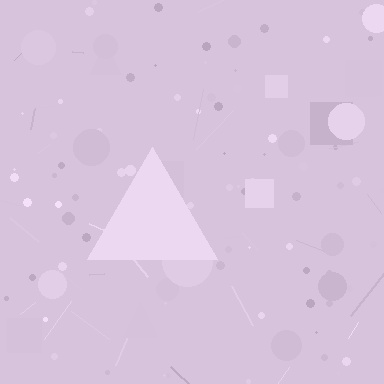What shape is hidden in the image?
A triangle is hidden in the image.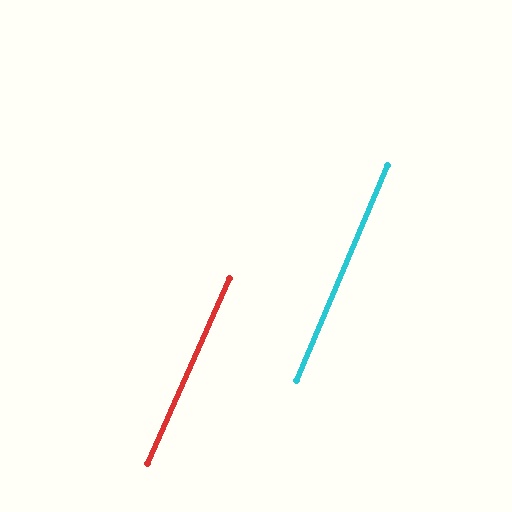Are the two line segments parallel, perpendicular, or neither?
Parallel — their directions differ by only 0.9°.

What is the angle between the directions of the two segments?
Approximately 1 degree.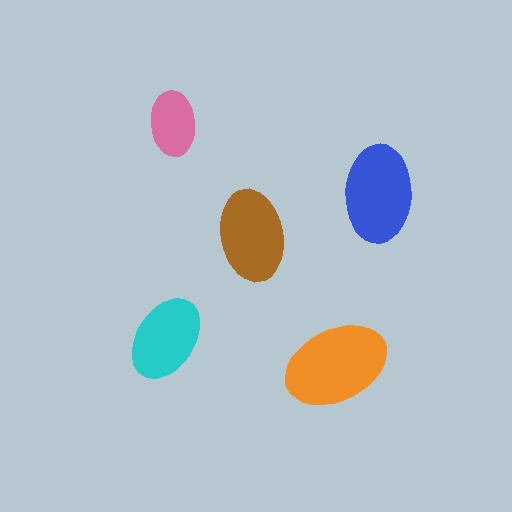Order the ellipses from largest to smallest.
the orange one, the blue one, the brown one, the cyan one, the pink one.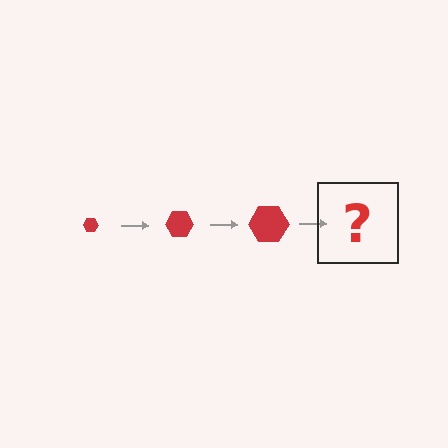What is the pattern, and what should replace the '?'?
The pattern is that the hexagon gets progressively larger each step. The '?' should be a red hexagon, larger than the previous one.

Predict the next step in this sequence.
The next step is a red hexagon, larger than the previous one.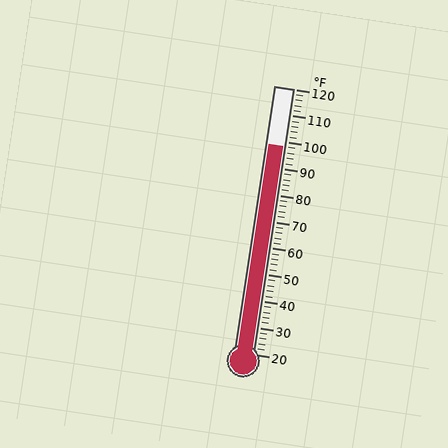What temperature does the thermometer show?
The thermometer shows approximately 98°F.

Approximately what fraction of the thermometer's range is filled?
The thermometer is filled to approximately 80% of its range.